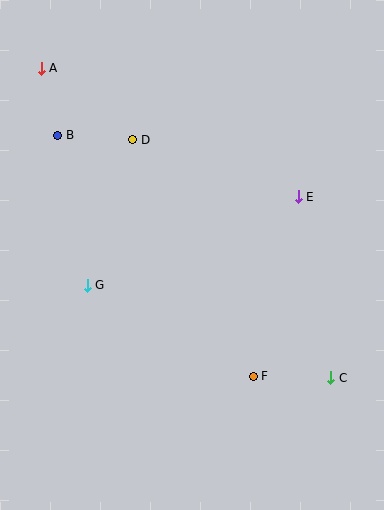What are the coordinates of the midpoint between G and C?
The midpoint between G and C is at (209, 332).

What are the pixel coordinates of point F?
Point F is at (253, 376).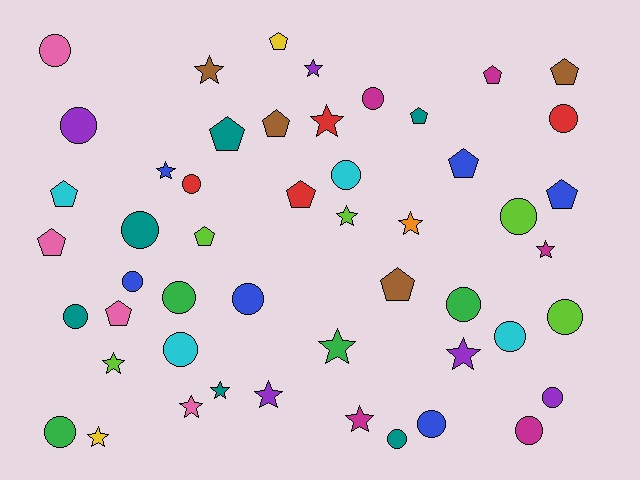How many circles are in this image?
There are 21 circles.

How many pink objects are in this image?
There are 4 pink objects.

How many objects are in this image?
There are 50 objects.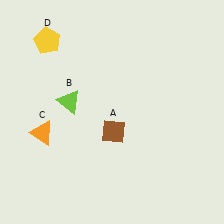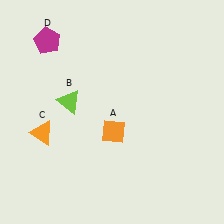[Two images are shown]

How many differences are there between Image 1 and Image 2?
There are 2 differences between the two images.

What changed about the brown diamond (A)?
In Image 1, A is brown. In Image 2, it changed to orange.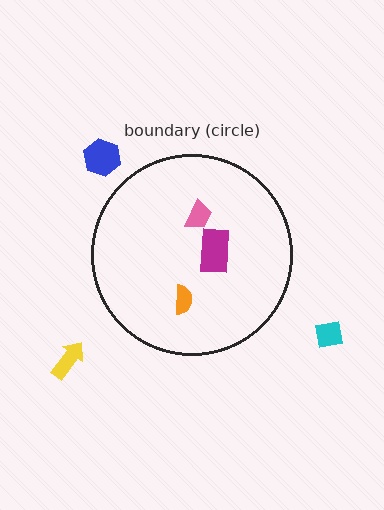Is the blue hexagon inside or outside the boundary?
Outside.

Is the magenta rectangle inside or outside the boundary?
Inside.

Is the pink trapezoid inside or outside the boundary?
Inside.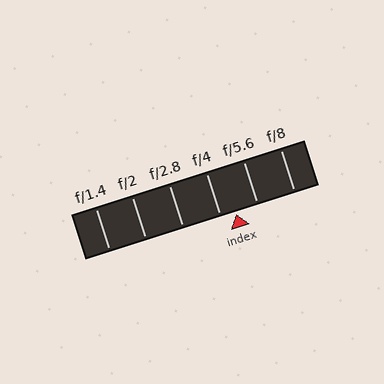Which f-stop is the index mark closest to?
The index mark is closest to f/4.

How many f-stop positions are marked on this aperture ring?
There are 6 f-stop positions marked.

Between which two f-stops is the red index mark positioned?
The index mark is between f/4 and f/5.6.